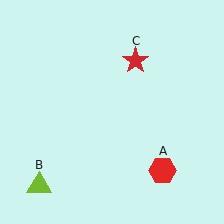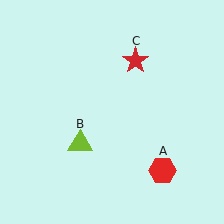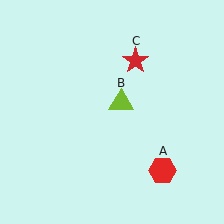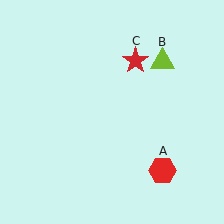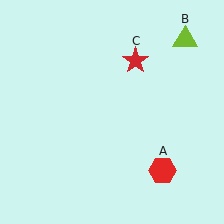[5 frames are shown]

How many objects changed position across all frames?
1 object changed position: lime triangle (object B).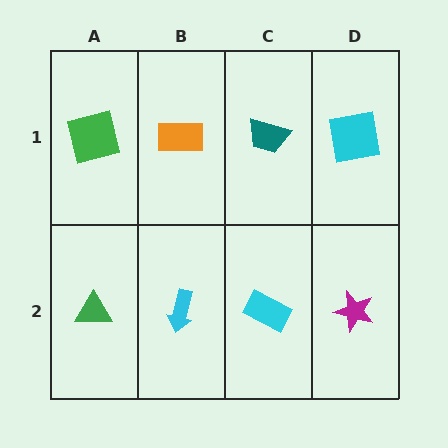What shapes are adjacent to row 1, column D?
A magenta star (row 2, column D), a teal trapezoid (row 1, column C).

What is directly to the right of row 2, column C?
A magenta star.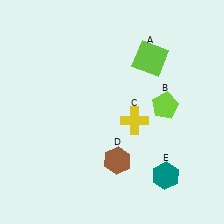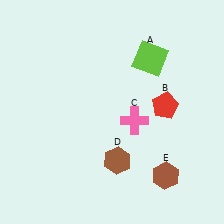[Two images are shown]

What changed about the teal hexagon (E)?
In Image 1, E is teal. In Image 2, it changed to brown.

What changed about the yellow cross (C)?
In Image 1, C is yellow. In Image 2, it changed to pink.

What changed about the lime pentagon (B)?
In Image 1, B is lime. In Image 2, it changed to red.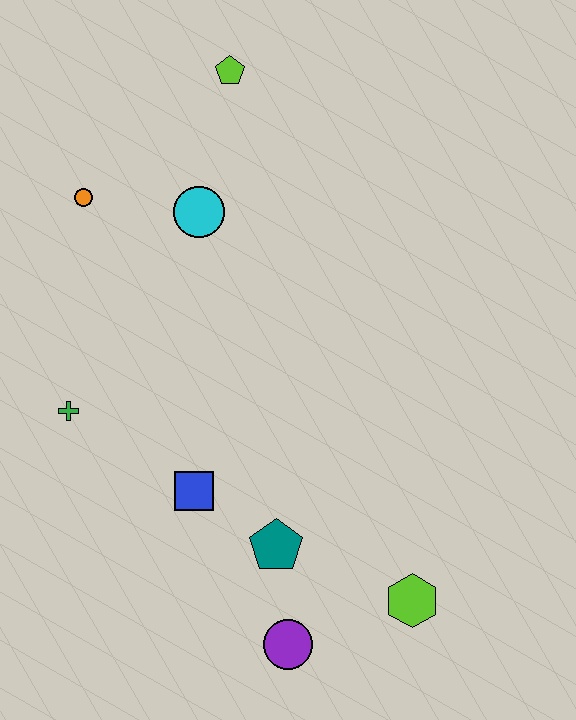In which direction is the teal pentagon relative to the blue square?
The teal pentagon is to the right of the blue square.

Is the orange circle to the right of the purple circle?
No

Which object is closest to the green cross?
The blue square is closest to the green cross.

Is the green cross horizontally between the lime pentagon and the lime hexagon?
No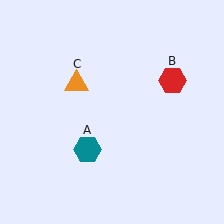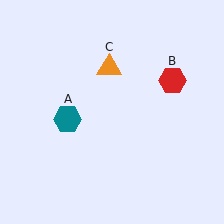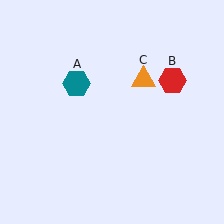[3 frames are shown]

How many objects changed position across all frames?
2 objects changed position: teal hexagon (object A), orange triangle (object C).